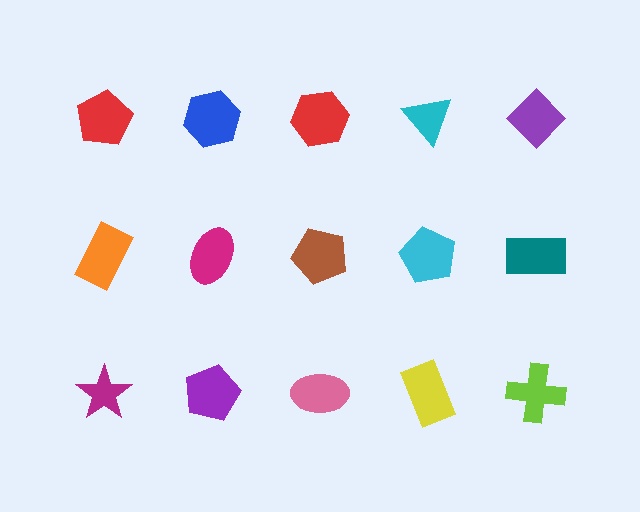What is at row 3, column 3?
A pink ellipse.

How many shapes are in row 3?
5 shapes.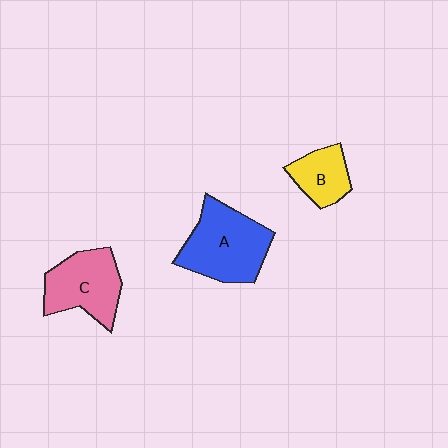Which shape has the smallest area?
Shape B (yellow).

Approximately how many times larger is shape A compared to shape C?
Approximately 1.2 times.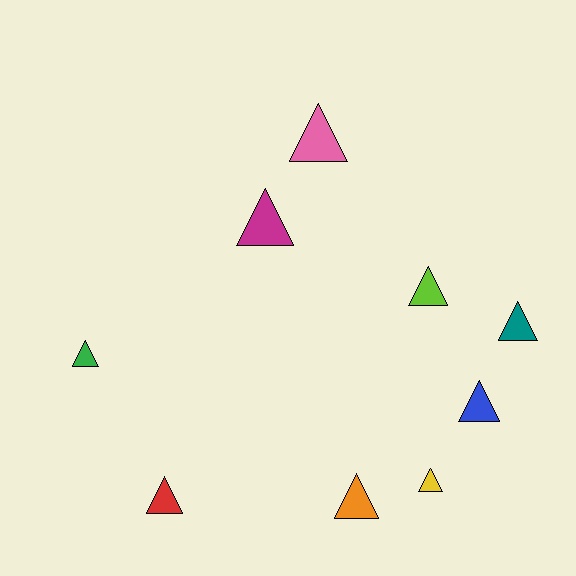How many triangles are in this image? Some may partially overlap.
There are 9 triangles.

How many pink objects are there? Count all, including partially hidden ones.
There is 1 pink object.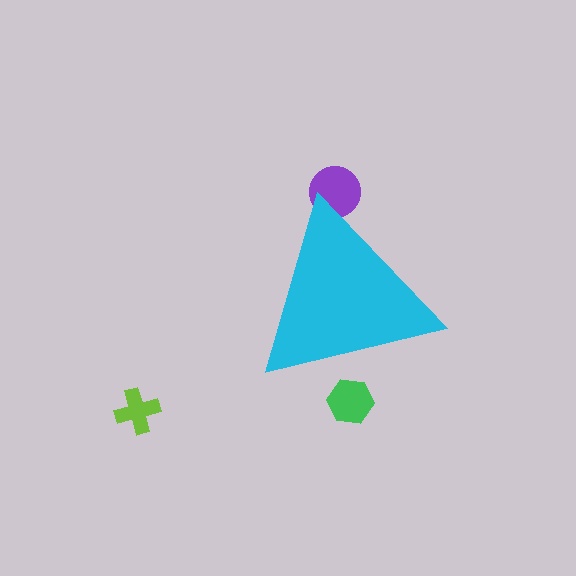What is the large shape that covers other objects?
A cyan triangle.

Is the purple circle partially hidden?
Yes, the purple circle is partially hidden behind the cyan triangle.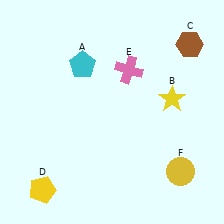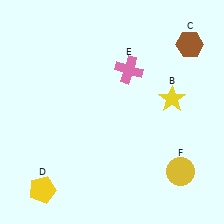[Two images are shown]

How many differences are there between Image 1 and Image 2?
There is 1 difference between the two images.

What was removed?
The cyan pentagon (A) was removed in Image 2.